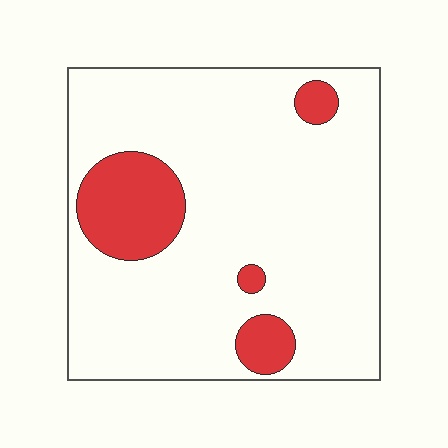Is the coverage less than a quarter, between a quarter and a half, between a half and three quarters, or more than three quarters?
Less than a quarter.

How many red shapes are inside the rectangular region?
4.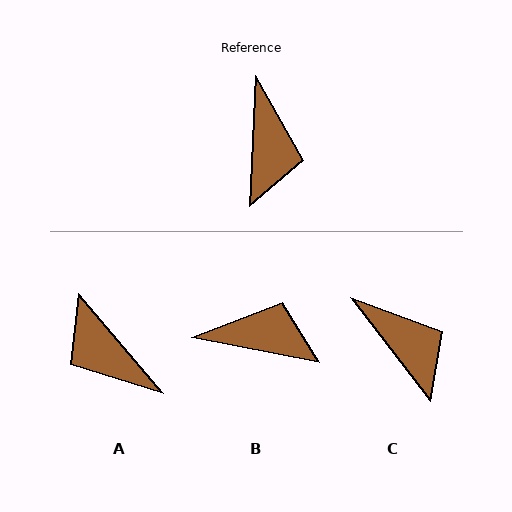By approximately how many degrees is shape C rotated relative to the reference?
Approximately 40 degrees counter-clockwise.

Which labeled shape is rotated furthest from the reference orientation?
A, about 137 degrees away.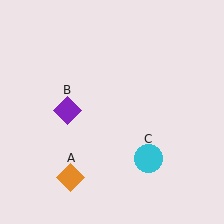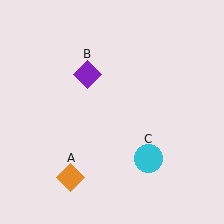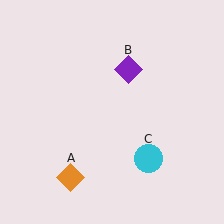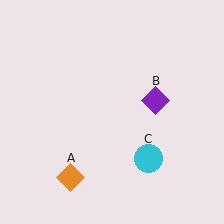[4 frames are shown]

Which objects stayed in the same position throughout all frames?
Orange diamond (object A) and cyan circle (object C) remained stationary.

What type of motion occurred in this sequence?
The purple diamond (object B) rotated clockwise around the center of the scene.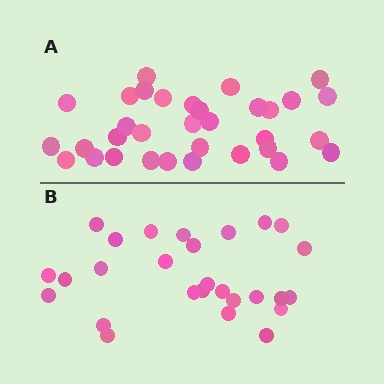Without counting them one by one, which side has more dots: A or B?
Region A (the top region) has more dots.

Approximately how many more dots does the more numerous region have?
Region A has about 6 more dots than region B.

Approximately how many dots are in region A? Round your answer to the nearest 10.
About 30 dots. (The exact count is 33, which rounds to 30.)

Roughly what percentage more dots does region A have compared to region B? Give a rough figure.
About 20% more.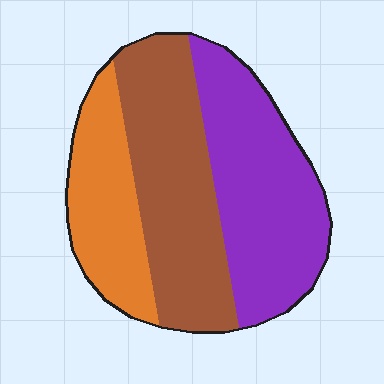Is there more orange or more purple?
Purple.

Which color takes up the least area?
Orange, at roughly 25%.